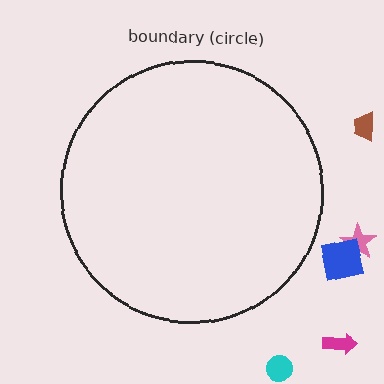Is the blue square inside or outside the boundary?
Outside.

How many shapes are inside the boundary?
0 inside, 5 outside.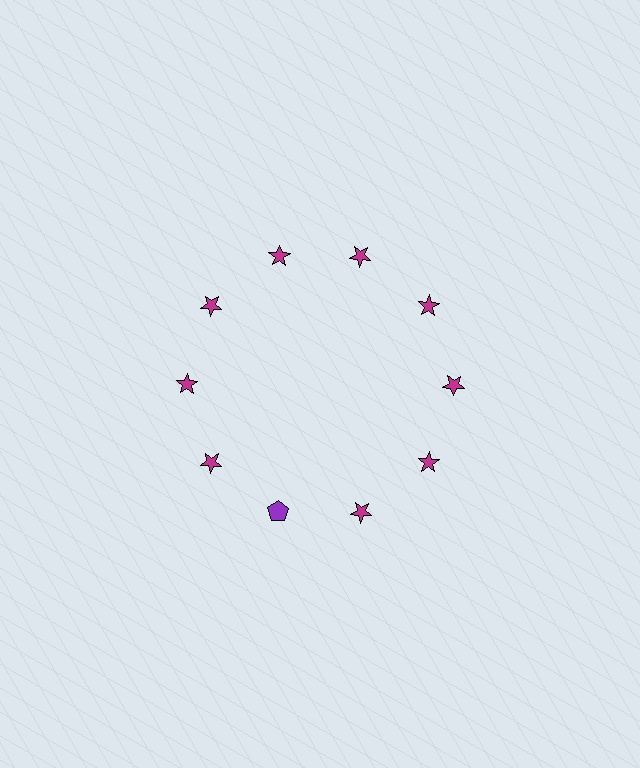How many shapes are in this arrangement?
There are 10 shapes arranged in a ring pattern.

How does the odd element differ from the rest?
It differs in both color (purple instead of magenta) and shape (pentagon instead of star).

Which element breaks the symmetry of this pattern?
The purple pentagon at roughly the 7 o'clock position breaks the symmetry. All other shapes are magenta stars.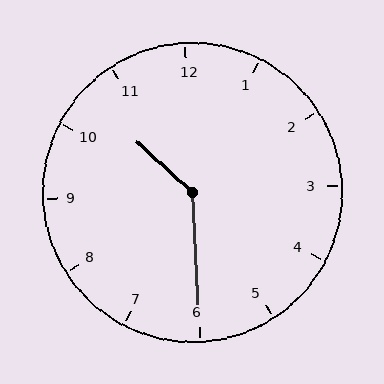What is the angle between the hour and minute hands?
Approximately 135 degrees.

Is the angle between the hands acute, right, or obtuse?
It is obtuse.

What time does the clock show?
10:30.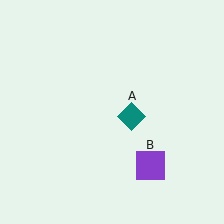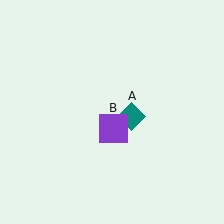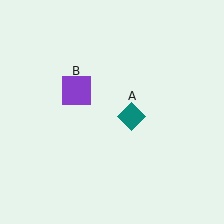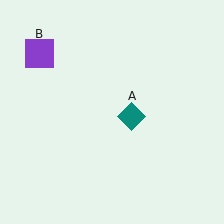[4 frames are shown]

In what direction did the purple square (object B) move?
The purple square (object B) moved up and to the left.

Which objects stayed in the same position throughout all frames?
Teal diamond (object A) remained stationary.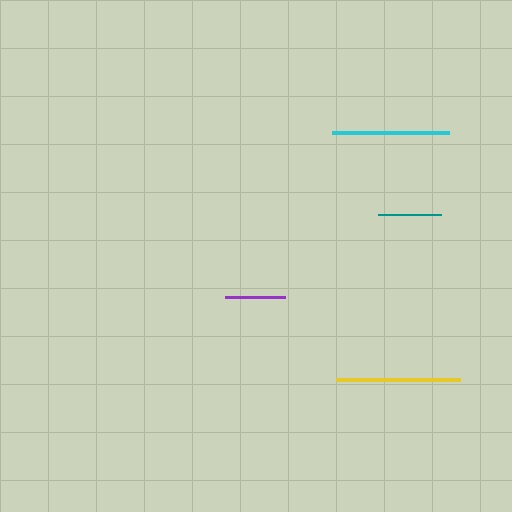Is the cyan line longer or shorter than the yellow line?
The yellow line is longer than the cyan line.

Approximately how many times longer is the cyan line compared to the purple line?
The cyan line is approximately 1.9 times the length of the purple line.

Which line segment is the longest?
The yellow line is the longest at approximately 125 pixels.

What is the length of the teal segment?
The teal segment is approximately 63 pixels long.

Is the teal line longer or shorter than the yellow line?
The yellow line is longer than the teal line.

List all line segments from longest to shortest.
From longest to shortest: yellow, cyan, teal, purple.